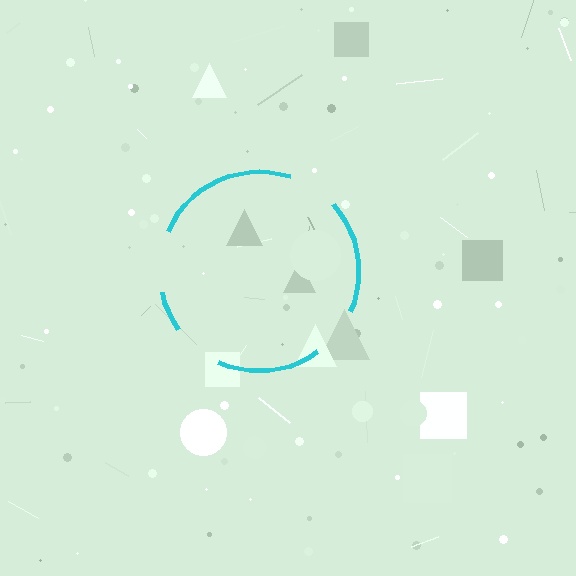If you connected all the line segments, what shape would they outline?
They would outline a circle.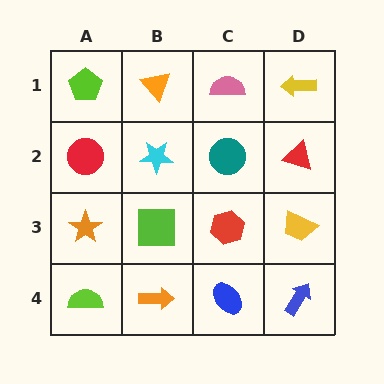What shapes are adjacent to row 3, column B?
A cyan star (row 2, column B), an orange arrow (row 4, column B), an orange star (row 3, column A), a red hexagon (row 3, column C).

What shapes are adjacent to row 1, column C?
A teal circle (row 2, column C), an orange triangle (row 1, column B), a yellow arrow (row 1, column D).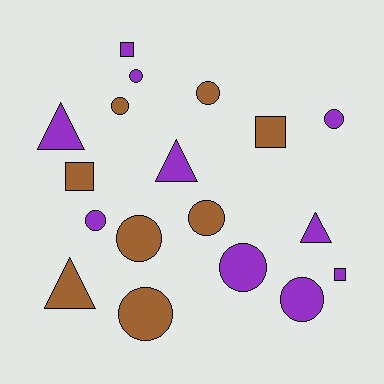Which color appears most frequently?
Purple, with 10 objects.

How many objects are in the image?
There are 18 objects.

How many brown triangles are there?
There is 1 brown triangle.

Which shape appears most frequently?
Circle, with 10 objects.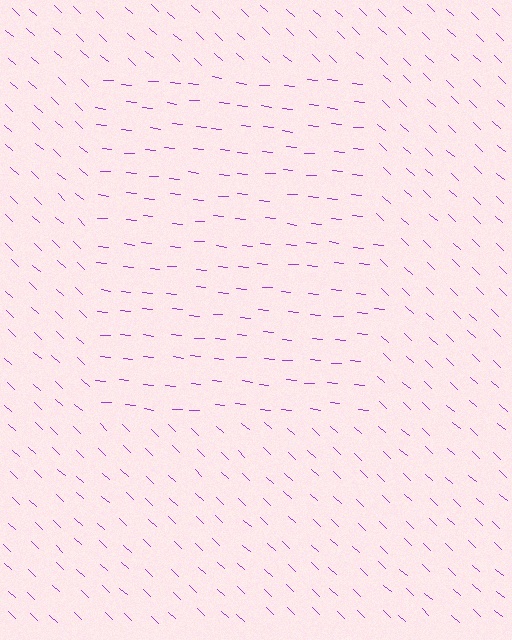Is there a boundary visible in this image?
Yes, there is a texture boundary formed by a change in line orientation.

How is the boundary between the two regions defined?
The boundary is defined purely by a change in line orientation (approximately 37 degrees difference). All lines are the same color and thickness.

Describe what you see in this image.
The image is filled with small purple line segments. A rectangle region in the image has lines oriented differently from the surrounding lines, creating a visible texture boundary.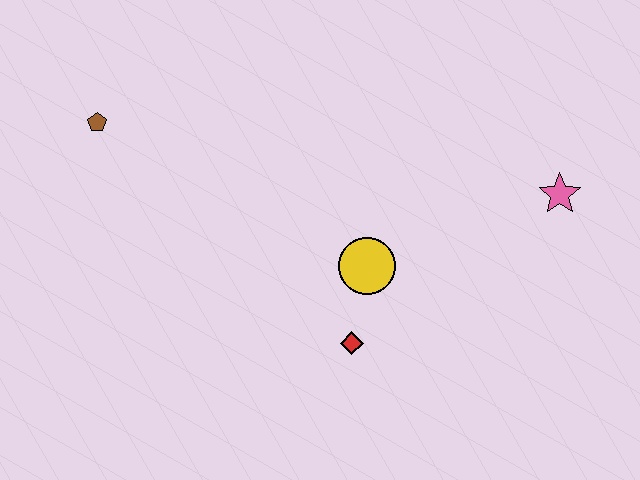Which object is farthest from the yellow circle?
The brown pentagon is farthest from the yellow circle.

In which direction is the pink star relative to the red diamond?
The pink star is to the right of the red diamond.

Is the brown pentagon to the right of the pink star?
No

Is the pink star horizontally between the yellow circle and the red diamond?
No